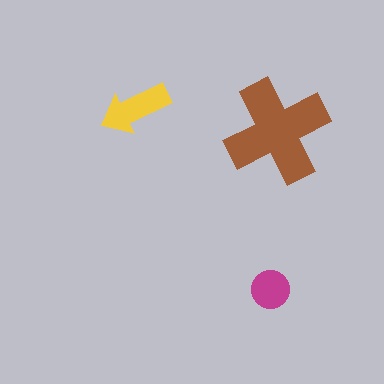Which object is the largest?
The brown cross.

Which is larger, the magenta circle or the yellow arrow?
The yellow arrow.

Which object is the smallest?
The magenta circle.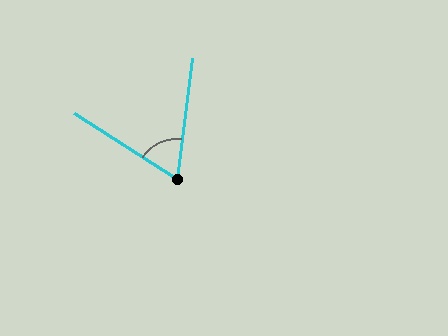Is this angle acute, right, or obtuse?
It is acute.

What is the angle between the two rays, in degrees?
Approximately 64 degrees.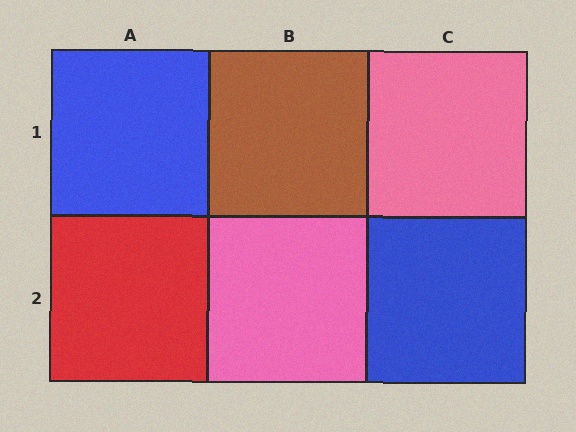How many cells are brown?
1 cell is brown.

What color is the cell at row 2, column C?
Blue.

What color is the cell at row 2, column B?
Pink.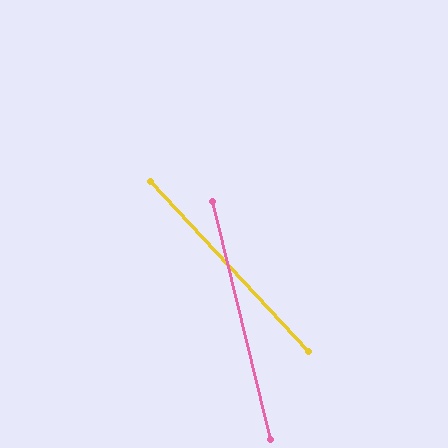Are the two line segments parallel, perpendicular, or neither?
Neither parallel nor perpendicular — they differ by about 29°.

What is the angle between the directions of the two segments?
Approximately 29 degrees.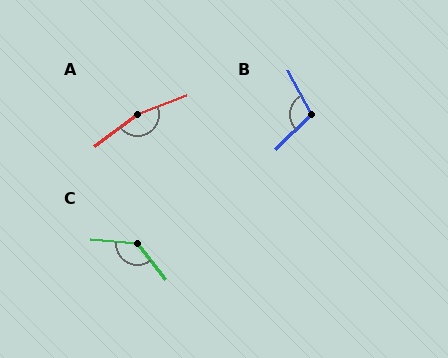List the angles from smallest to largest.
B (106°), C (133°), A (164°).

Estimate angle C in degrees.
Approximately 133 degrees.